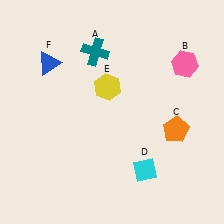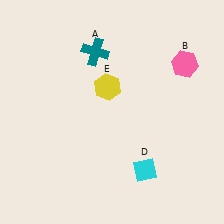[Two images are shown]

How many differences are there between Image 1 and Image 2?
There are 2 differences between the two images.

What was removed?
The blue triangle (F), the orange pentagon (C) were removed in Image 2.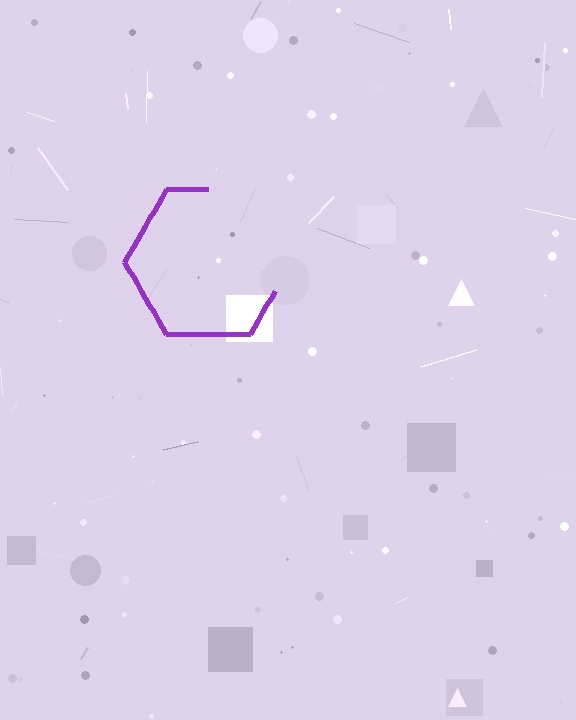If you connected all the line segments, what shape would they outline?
They would outline a hexagon.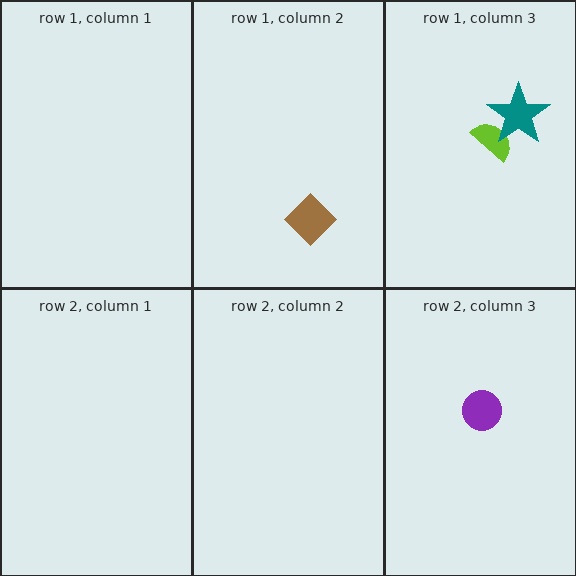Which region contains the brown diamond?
The row 1, column 2 region.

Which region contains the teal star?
The row 1, column 3 region.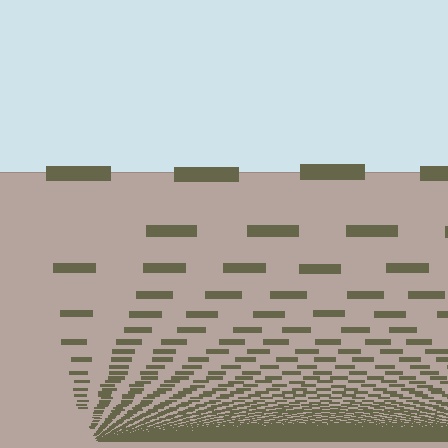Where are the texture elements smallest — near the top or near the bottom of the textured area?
Near the bottom.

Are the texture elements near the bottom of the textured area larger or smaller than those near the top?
Smaller. The gradient is inverted — elements near the bottom are smaller and denser.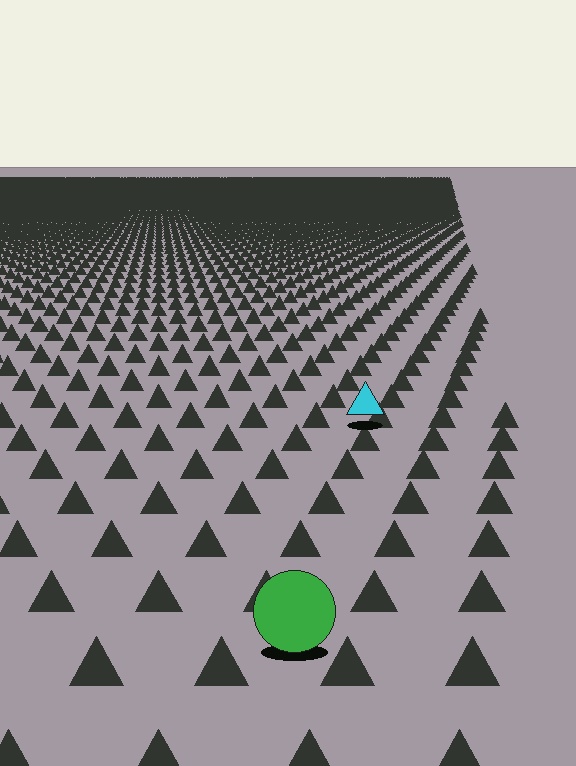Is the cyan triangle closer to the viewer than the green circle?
No. The green circle is closer — you can tell from the texture gradient: the ground texture is coarser near it.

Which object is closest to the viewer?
The green circle is closest. The texture marks near it are larger and more spread out.